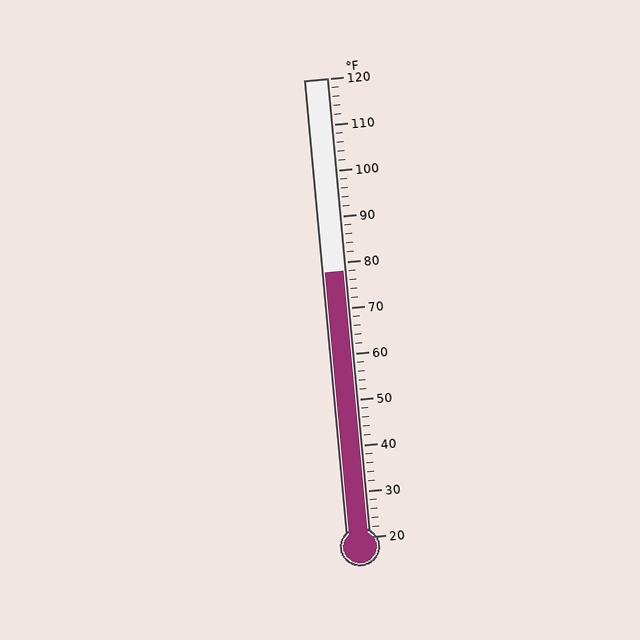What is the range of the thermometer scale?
The thermometer scale ranges from 20°F to 120°F.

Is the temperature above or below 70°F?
The temperature is above 70°F.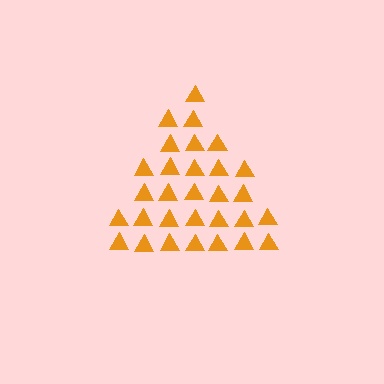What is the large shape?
The large shape is a triangle.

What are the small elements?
The small elements are triangles.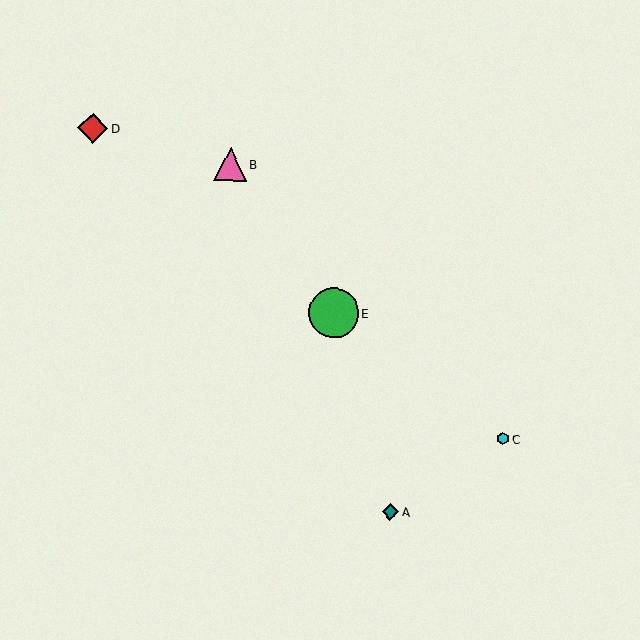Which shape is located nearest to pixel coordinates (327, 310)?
The green circle (labeled E) at (333, 313) is nearest to that location.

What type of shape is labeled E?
Shape E is a green circle.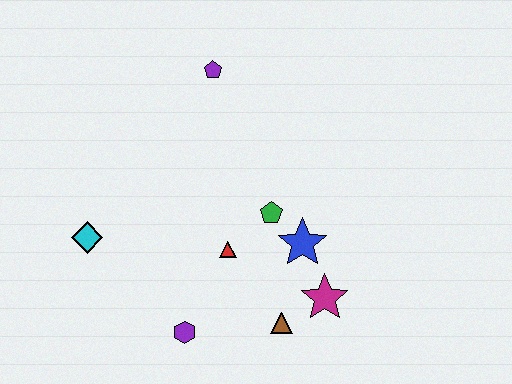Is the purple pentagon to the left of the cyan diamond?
No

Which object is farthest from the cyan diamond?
The magenta star is farthest from the cyan diamond.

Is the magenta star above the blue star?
No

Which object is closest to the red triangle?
The green pentagon is closest to the red triangle.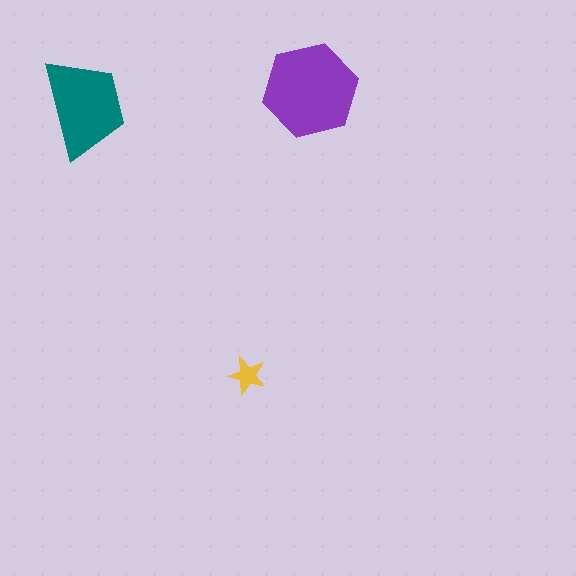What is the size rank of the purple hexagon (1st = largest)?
1st.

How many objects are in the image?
There are 3 objects in the image.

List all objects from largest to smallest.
The purple hexagon, the teal trapezoid, the yellow star.